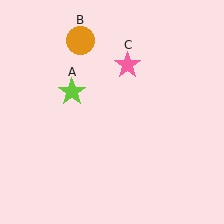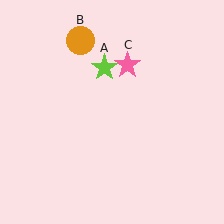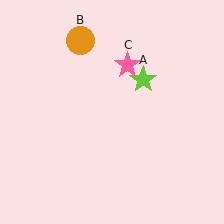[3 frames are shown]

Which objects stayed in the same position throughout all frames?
Orange circle (object B) and pink star (object C) remained stationary.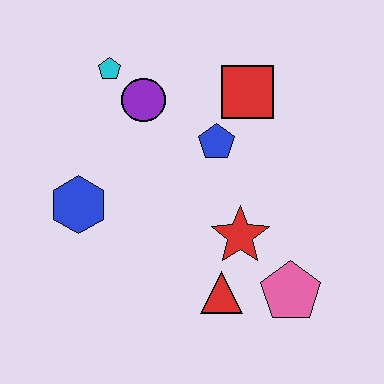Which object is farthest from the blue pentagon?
The pink pentagon is farthest from the blue pentagon.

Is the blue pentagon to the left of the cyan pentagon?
No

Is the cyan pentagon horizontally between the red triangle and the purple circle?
No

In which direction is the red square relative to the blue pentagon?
The red square is above the blue pentagon.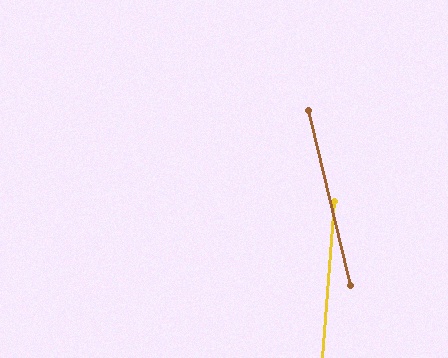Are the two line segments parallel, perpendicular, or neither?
Neither parallel nor perpendicular — they differ by about 18°.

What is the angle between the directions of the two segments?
Approximately 18 degrees.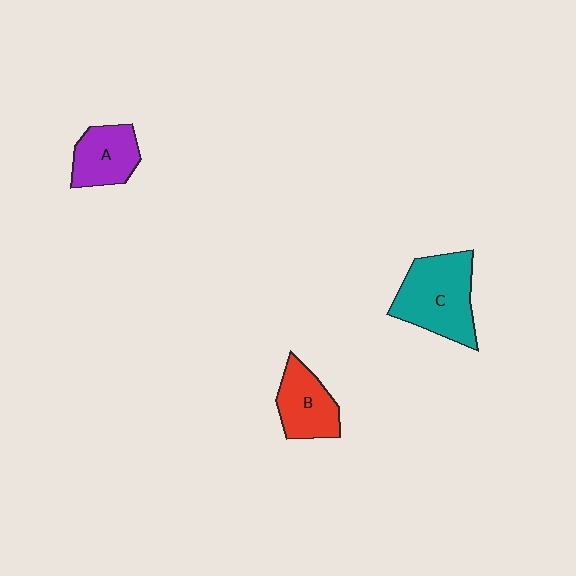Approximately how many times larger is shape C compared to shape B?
Approximately 1.5 times.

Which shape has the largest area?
Shape C (teal).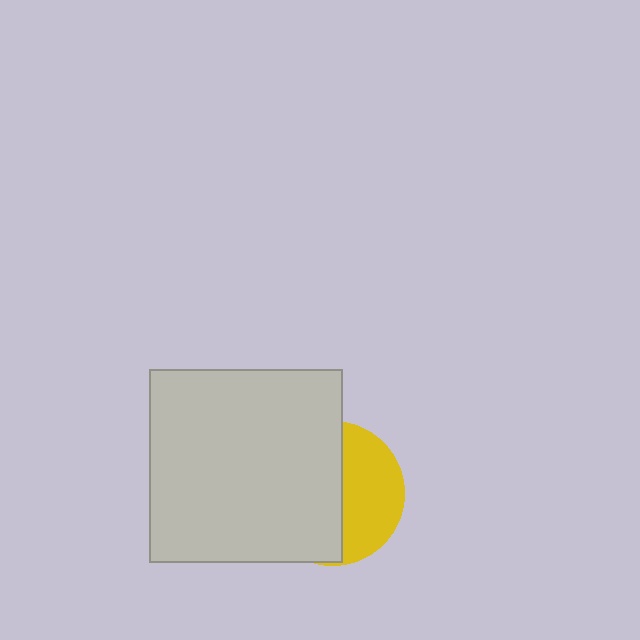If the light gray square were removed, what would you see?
You would see the complete yellow circle.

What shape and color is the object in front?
The object in front is a light gray square.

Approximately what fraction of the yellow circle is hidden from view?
Roughly 59% of the yellow circle is hidden behind the light gray square.